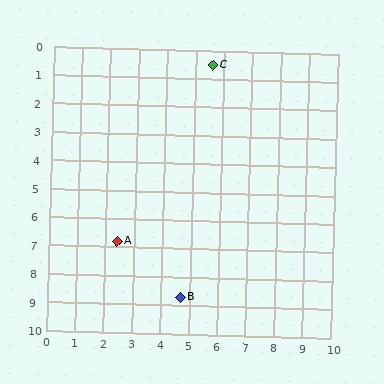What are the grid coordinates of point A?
Point A is at approximately (2.4, 6.8).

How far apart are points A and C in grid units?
Points A and C are about 7.1 grid units apart.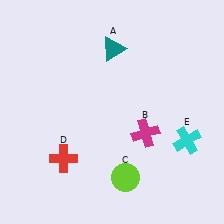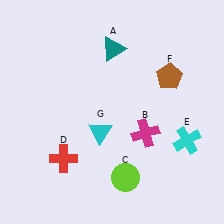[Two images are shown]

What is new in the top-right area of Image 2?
A brown pentagon (F) was added in the top-right area of Image 2.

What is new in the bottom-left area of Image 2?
A cyan triangle (G) was added in the bottom-left area of Image 2.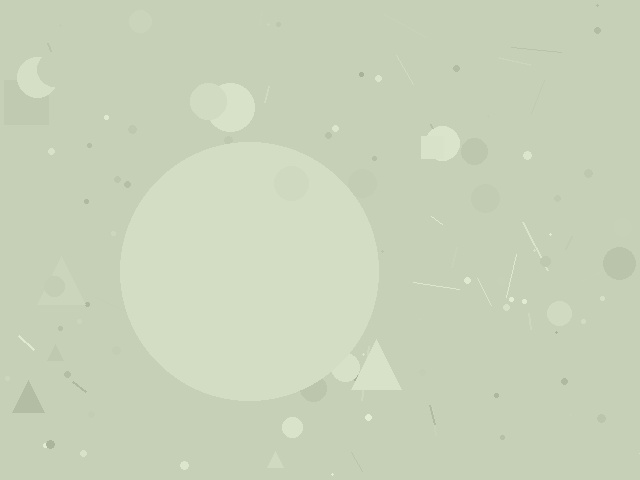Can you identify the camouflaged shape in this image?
The camouflaged shape is a circle.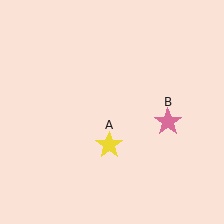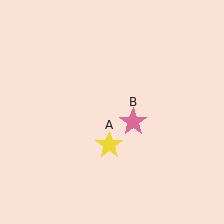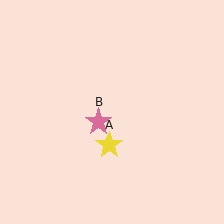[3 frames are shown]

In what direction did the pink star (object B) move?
The pink star (object B) moved left.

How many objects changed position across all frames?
1 object changed position: pink star (object B).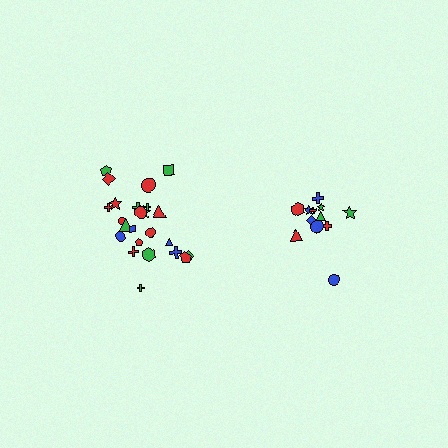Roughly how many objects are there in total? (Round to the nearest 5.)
Roughly 35 objects in total.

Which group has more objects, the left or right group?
The left group.